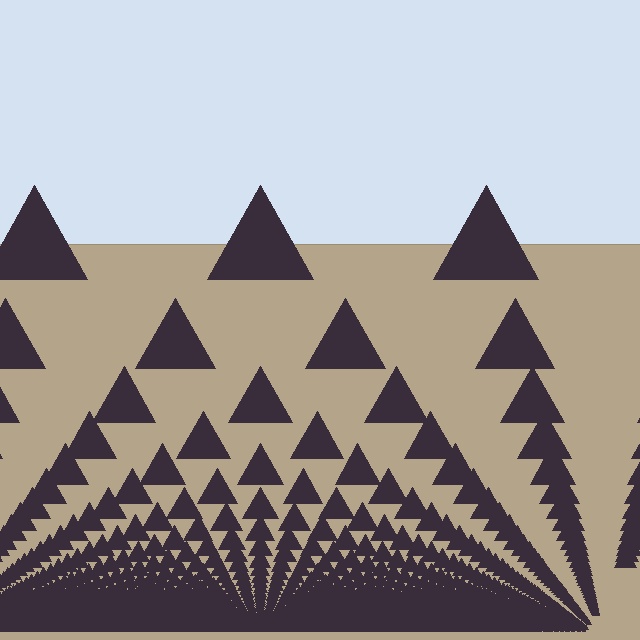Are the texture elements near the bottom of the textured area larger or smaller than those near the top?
Smaller. The gradient is inverted — elements near the bottom are smaller and denser.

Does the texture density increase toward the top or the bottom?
Density increases toward the bottom.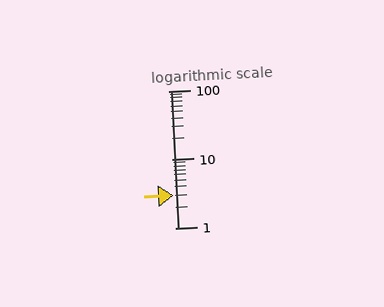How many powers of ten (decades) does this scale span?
The scale spans 2 decades, from 1 to 100.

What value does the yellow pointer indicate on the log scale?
The pointer indicates approximately 3.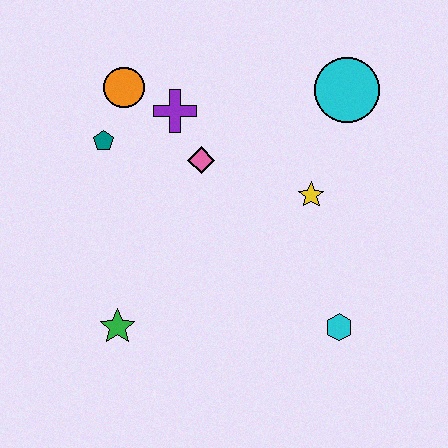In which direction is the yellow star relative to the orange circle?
The yellow star is to the right of the orange circle.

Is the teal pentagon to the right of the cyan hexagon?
No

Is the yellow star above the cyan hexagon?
Yes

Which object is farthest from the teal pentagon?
The cyan hexagon is farthest from the teal pentagon.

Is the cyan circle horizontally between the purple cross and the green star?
No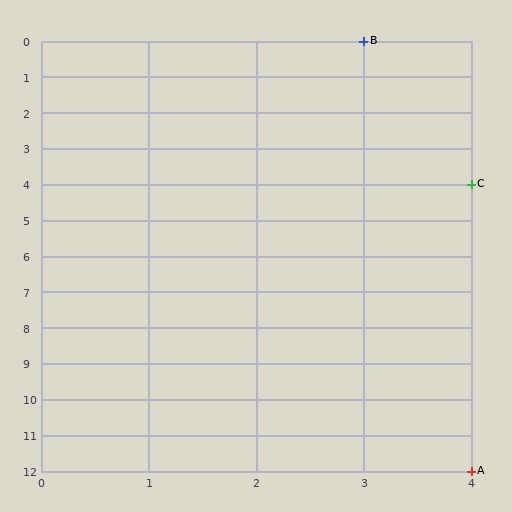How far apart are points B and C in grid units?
Points B and C are 1 column and 4 rows apart (about 4.1 grid units diagonally).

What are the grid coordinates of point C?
Point C is at grid coordinates (4, 4).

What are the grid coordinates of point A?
Point A is at grid coordinates (4, 12).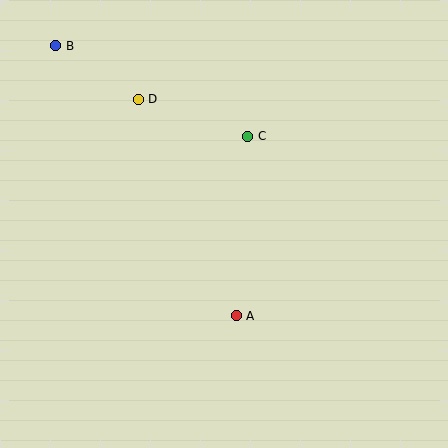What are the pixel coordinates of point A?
Point A is at (236, 316).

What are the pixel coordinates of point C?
Point C is at (248, 136).